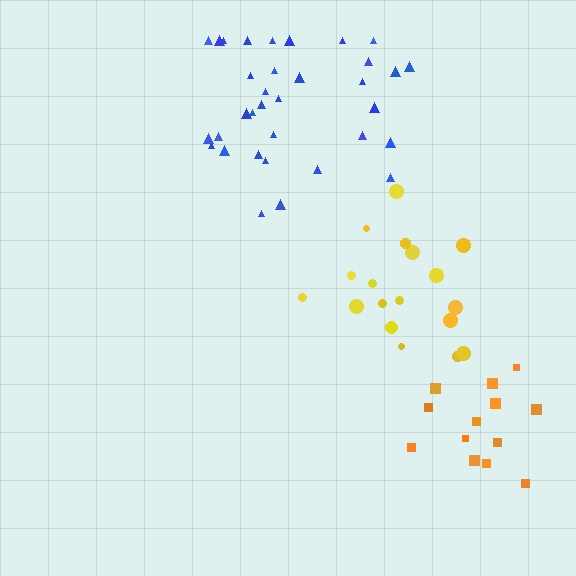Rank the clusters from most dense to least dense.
yellow, orange, blue.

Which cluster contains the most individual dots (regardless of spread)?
Blue (34).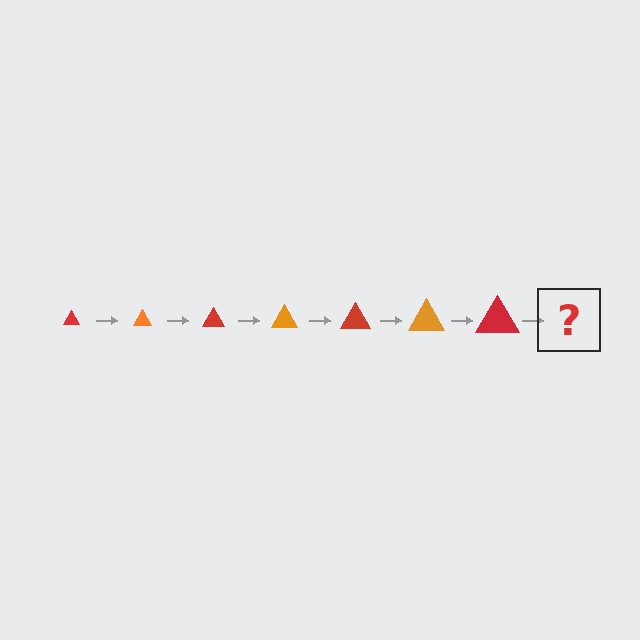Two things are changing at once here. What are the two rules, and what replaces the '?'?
The two rules are that the triangle grows larger each step and the color cycles through red and orange. The '?' should be an orange triangle, larger than the previous one.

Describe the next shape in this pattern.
It should be an orange triangle, larger than the previous one.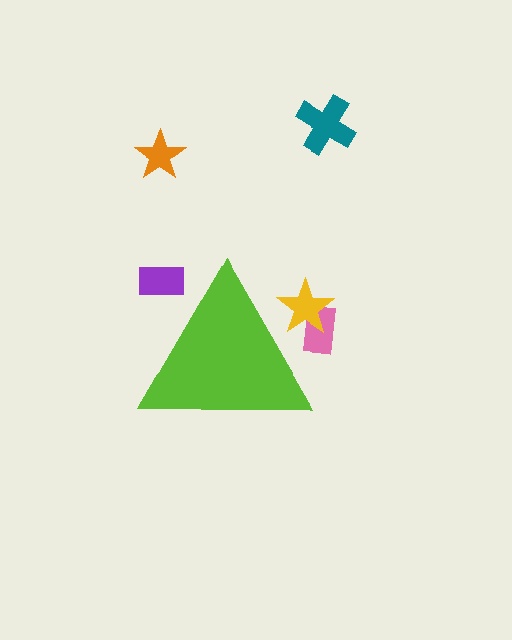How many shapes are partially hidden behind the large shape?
3 shapes are partially hidden.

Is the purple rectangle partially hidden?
Yes, the purple rectangle is partially hidden behind the lime triangle.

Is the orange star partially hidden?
No, the orange star is fully visible.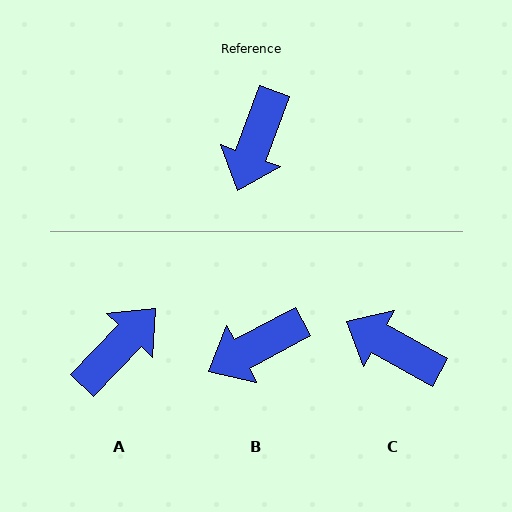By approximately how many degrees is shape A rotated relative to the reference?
Approximately 156 degrees counter-clockwise.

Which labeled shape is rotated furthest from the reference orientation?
A, about 156 degrees away.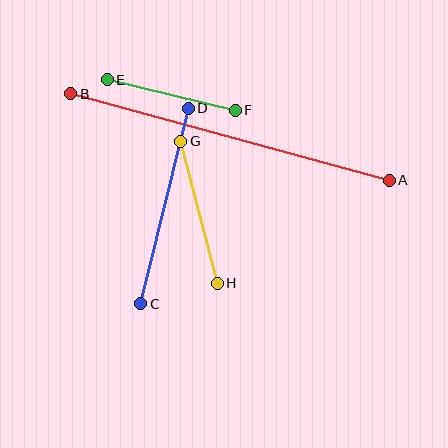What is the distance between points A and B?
The distance is approximately 330 pixels.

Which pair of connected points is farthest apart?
Points A and B are farthest apart.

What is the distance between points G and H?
The distance is approximately 147 pixels.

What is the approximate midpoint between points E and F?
The midpoint is at approximately (171, 95) pixels.